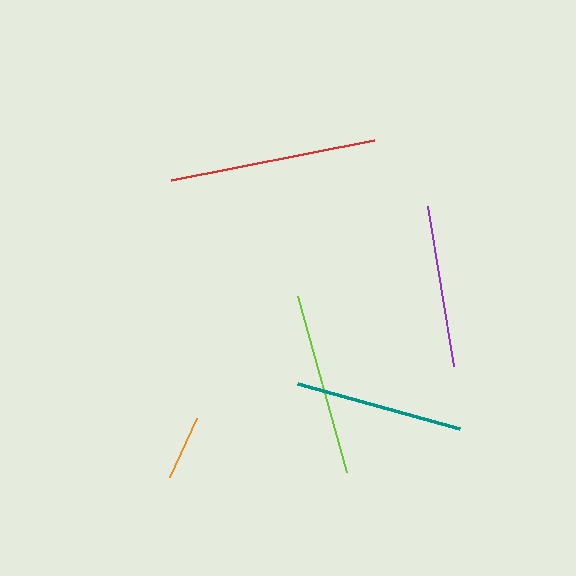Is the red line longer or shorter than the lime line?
The red line is longer than the lime line.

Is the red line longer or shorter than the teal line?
The red line is longer than the teal line.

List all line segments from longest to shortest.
From longest to shortest: red, lime, teal, purple, orange.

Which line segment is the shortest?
The orange line is the shortest at approximately 64 pixels.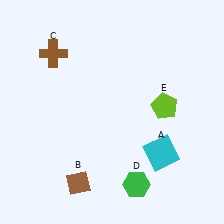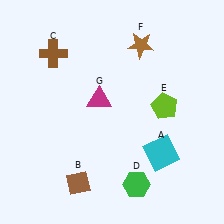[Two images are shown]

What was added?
A brown star (F), a magenta triangle (G) were added in Image 2.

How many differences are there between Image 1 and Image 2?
There are 2 differences between the two images.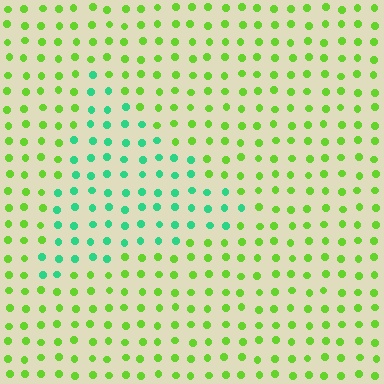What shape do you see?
I see a triangle.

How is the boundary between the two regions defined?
The boundary is defined purely by a slight shift in hue (about 52 degrees). Spacing, size, and orientation are identical on both sides.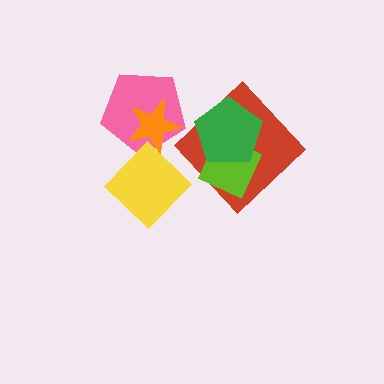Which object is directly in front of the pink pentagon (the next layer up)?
The orange star is directly in front of the pink pentagon.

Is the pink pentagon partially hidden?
Yes, it is partially covered by another shape.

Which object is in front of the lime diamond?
The green pentagon is in front of the lime diamond.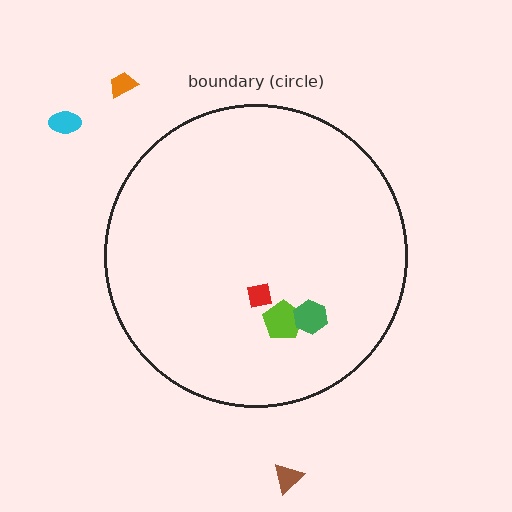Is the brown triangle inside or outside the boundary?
Outside.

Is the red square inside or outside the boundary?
Inside.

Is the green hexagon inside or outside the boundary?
Inside.